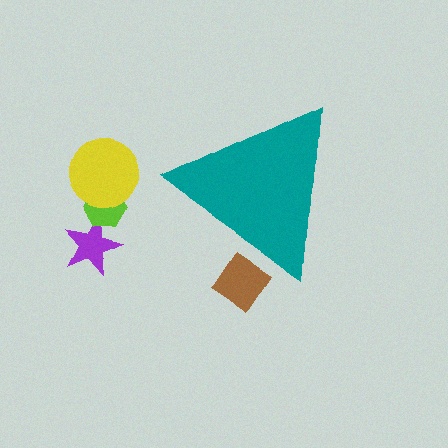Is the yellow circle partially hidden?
No, the yellow circle is fully visible.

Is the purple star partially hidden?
No, the purple star is fully visible.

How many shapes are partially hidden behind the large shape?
1 shape is partially hidden.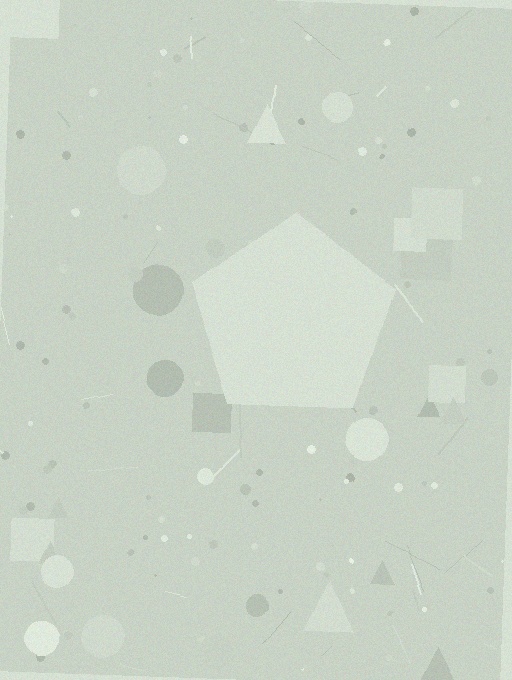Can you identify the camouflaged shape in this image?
The camouflaged shape is a pentagon.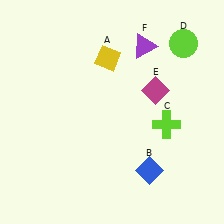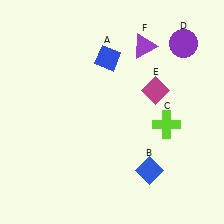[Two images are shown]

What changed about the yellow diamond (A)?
In Image 1, A is yellow. In Image 2, it changed to blue.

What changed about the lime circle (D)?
In Image 1, D is lime. In Image 2, it changed to purple.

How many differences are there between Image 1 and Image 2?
There are 2 differences between the two images.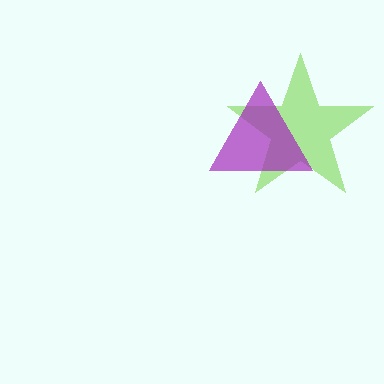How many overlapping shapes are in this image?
There are 2 overlapping shapes in the image.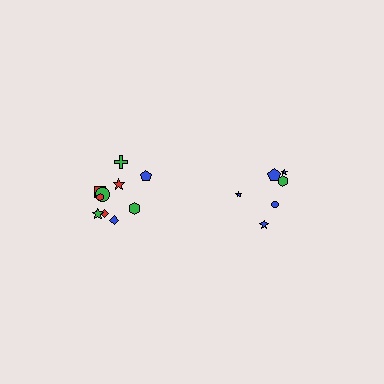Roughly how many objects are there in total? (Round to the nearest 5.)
Roughly 15 objects in total.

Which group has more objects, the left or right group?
The left group.